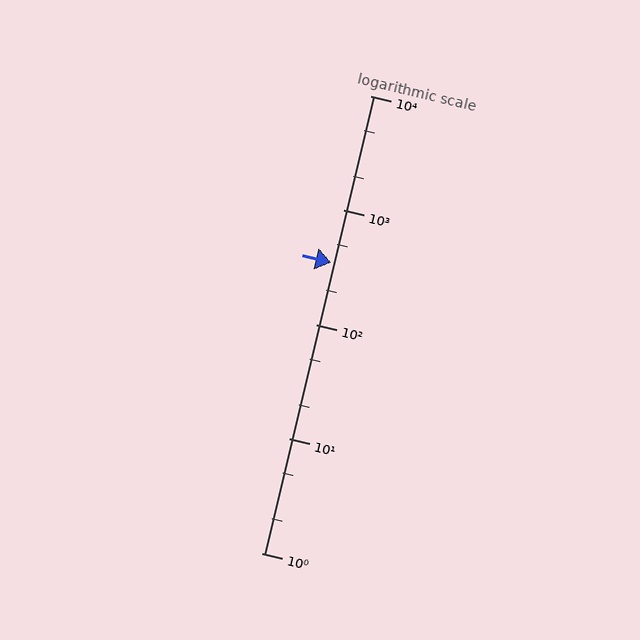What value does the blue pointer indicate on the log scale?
The pointer indicates approximately 350.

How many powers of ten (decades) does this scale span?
The scale spans 4 decades, from 1 to 10000.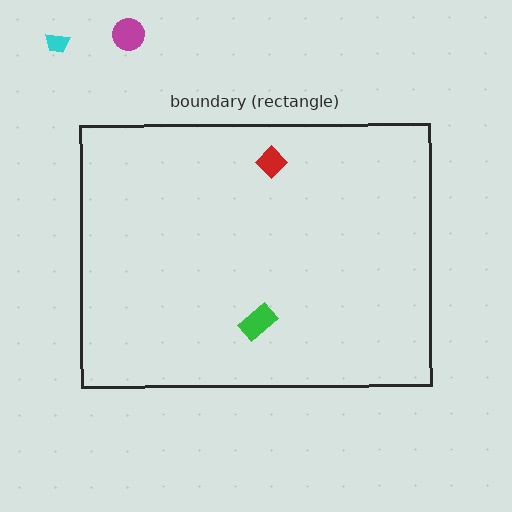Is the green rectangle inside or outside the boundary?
Inside.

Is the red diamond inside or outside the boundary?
Inside.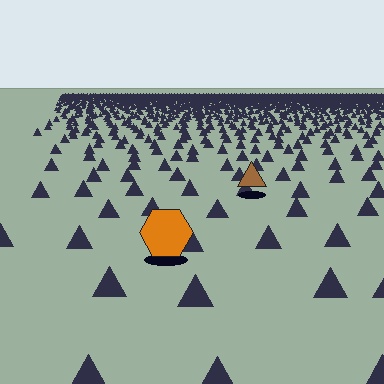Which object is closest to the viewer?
The orange hexagon is closest. The texture marks near it are larger and more spread out.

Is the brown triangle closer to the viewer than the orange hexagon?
No. The orange hexagon is closer — you can tell from the texture gradient: the ground texture is coarser near it.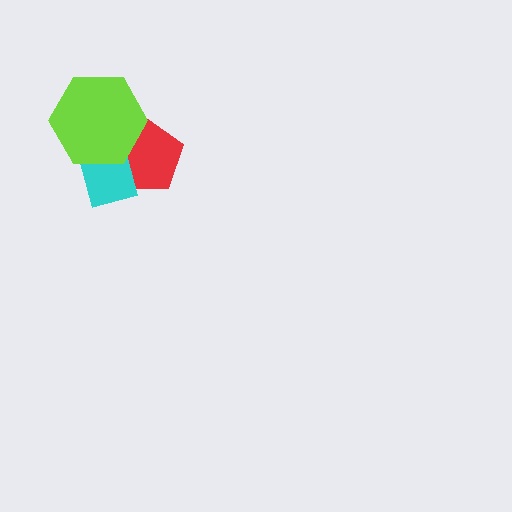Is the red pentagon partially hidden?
Yes, it is partially covered by another shape.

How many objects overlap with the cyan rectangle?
2 objects overlap with the cyan rectangle.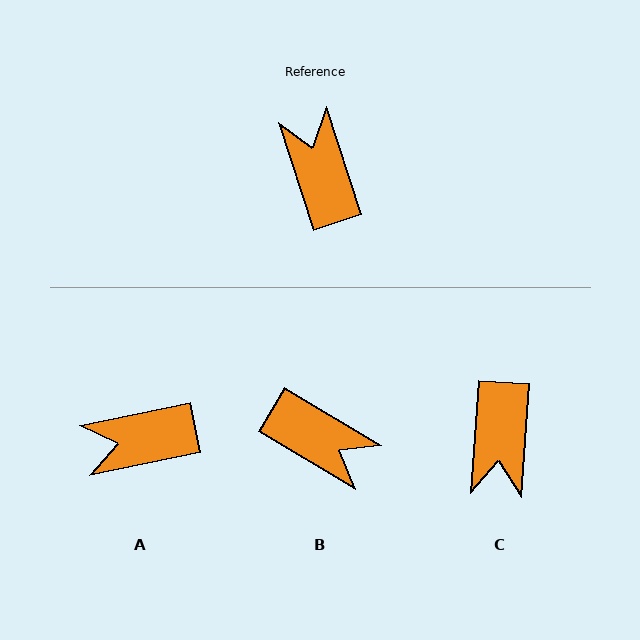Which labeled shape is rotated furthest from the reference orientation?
C, about 158 degrees away.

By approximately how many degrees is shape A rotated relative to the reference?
Approximately 83 degrees counter-clockwise.